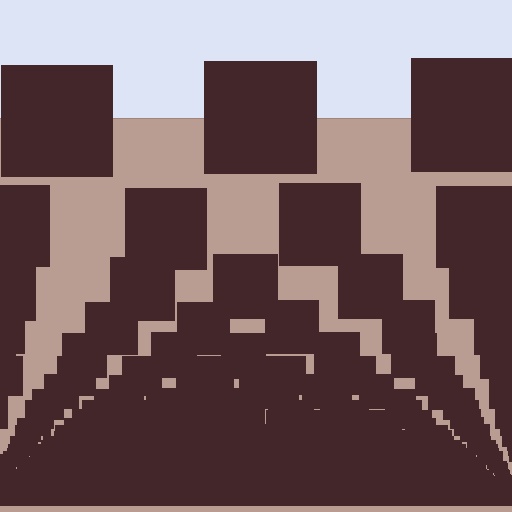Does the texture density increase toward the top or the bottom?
Density increases toward the bottom.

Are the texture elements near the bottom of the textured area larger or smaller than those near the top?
Smaller. The gradient is inverted — elements near the bottom are smaller and denser.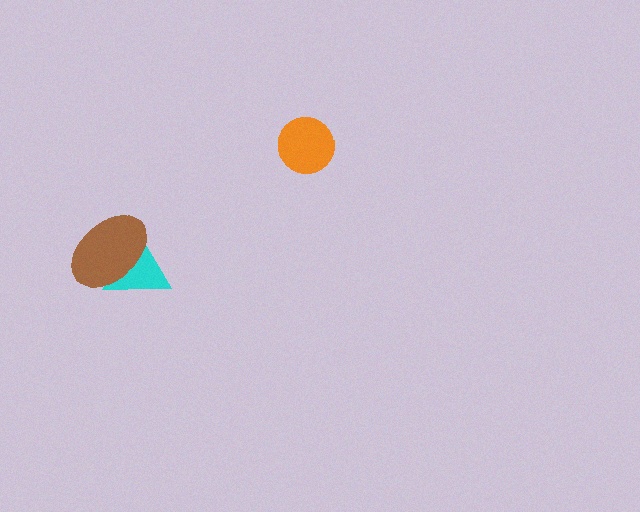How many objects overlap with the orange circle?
0 objects overlap with the orange circle.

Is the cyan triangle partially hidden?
Yes, it is partially covered by another shape.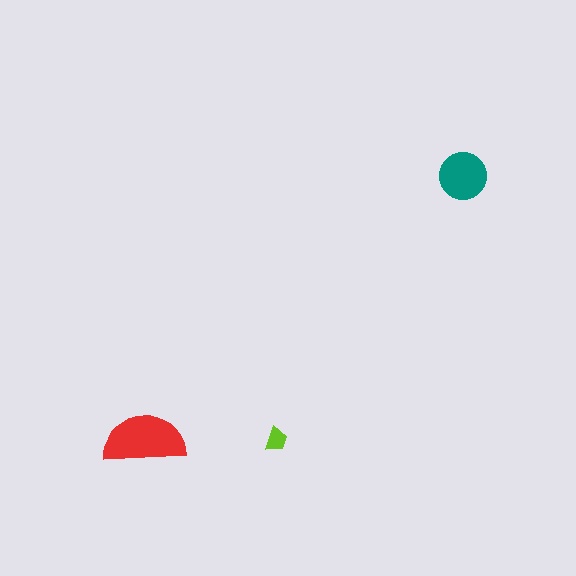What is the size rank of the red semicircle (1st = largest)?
1st.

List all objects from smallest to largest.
The lime trapezoid, the teal circle, the red semicircle.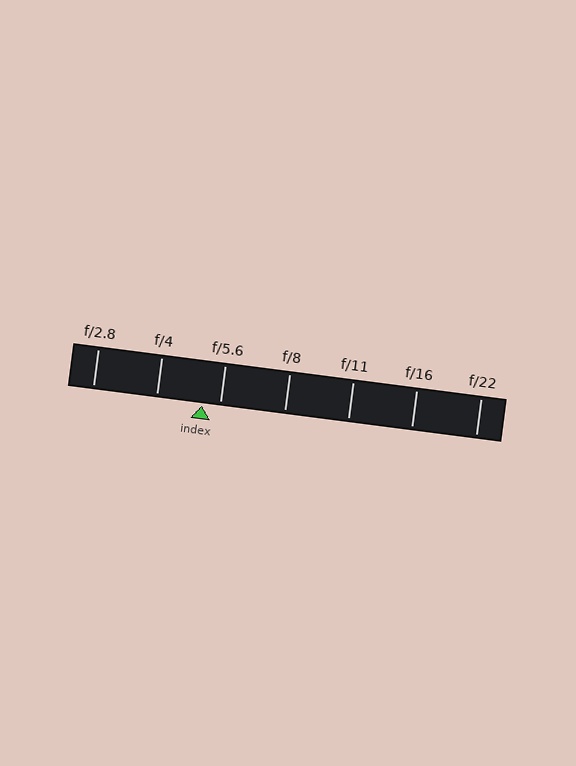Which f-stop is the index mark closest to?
The index mark is closest to f/5.6.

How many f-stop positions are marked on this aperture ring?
There are 7 f-stop positions marked.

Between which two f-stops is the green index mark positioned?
The index mark is between f/4 and f/5.6.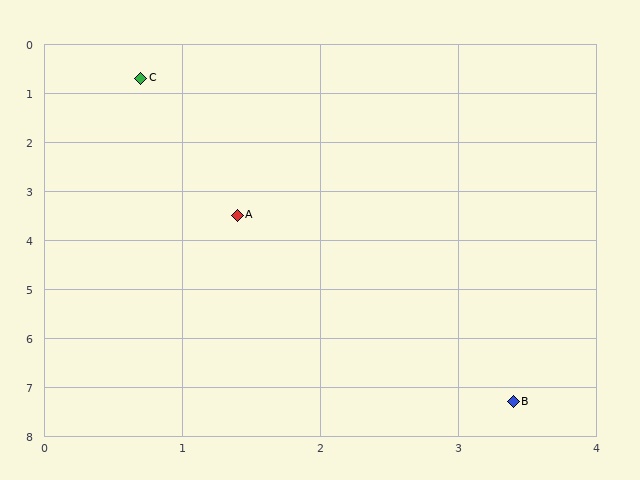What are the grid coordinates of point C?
Point C is at approximately (0.7, 0.7).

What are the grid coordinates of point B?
Point B is at approximately (3.4, 7.3).